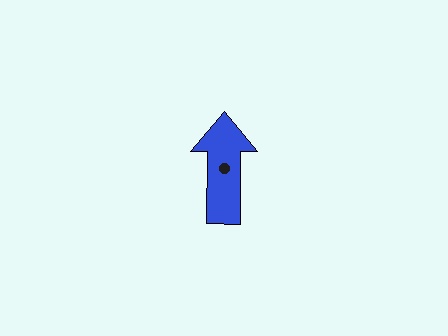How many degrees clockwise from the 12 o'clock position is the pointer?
Approximately 0 degrees.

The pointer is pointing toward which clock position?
Roughly 12 o'clock.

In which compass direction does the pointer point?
North.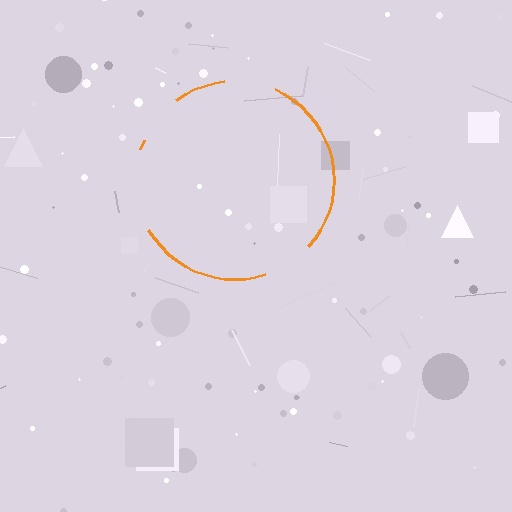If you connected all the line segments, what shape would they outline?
They would outline a circle.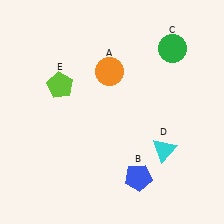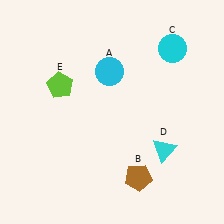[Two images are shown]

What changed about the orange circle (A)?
In Image 1, A is orange. In Image 2, it changed to cyan.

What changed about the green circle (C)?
In Image 1, C is green. In Image 2, it changed to cyan.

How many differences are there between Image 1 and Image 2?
There are 3 differences between the two images.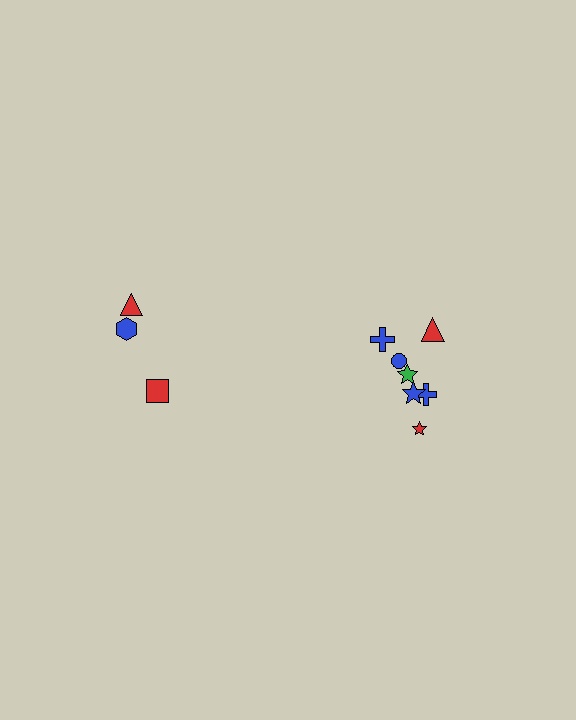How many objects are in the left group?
There are 3 objects.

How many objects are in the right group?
There are 7 objects.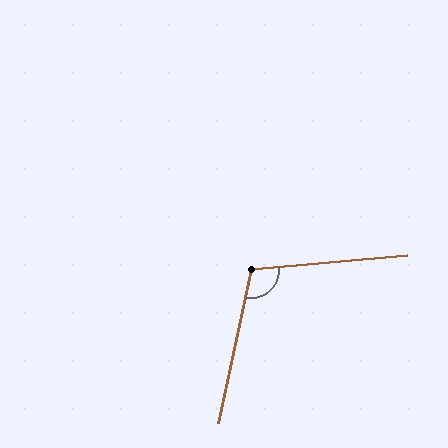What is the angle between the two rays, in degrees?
Approximately 107 degrees.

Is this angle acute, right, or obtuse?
It is obtuse.